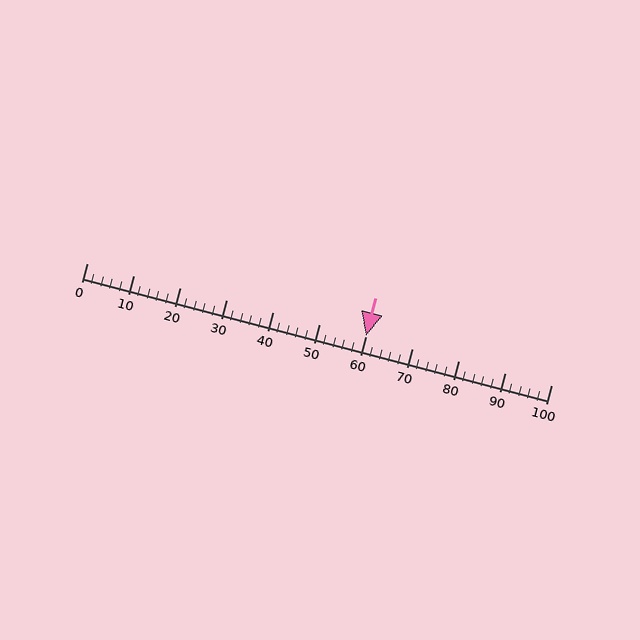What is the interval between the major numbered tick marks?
The major tick marks are spaced 10 units apart.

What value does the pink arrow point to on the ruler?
The pink arrow points to approximately 60.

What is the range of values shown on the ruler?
The ruler shows values from 0 to 100.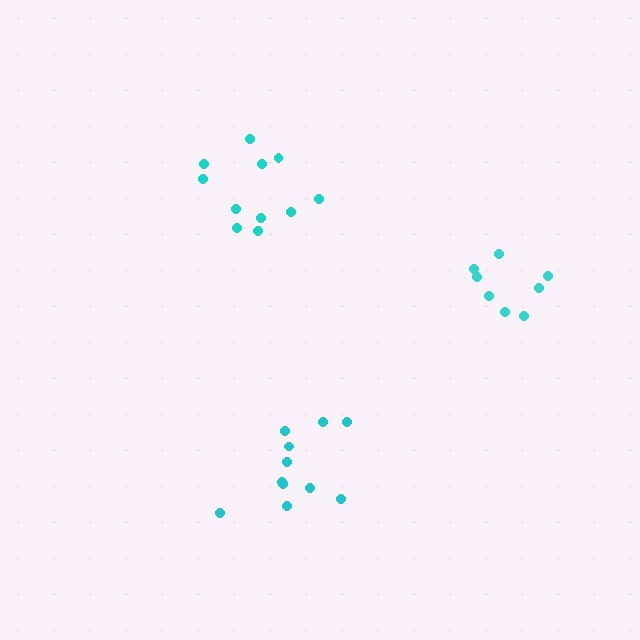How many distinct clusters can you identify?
There are 3 distinct clusters.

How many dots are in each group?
Group 1: 8 dots, Group 2: 11 dots, Group 3: 11 dots (30 total).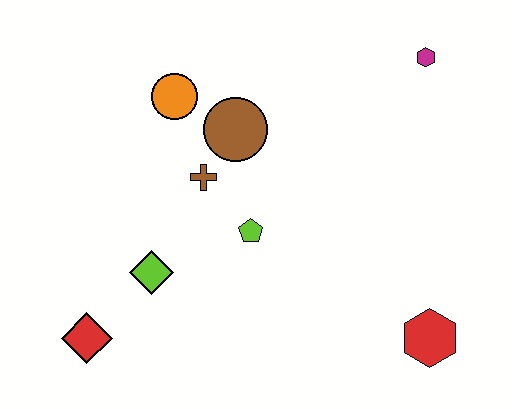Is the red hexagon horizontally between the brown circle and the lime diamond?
No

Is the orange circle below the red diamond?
No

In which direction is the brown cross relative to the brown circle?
The brown cross is below the brown circle.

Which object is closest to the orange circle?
The brown circle is closest to the orange circle.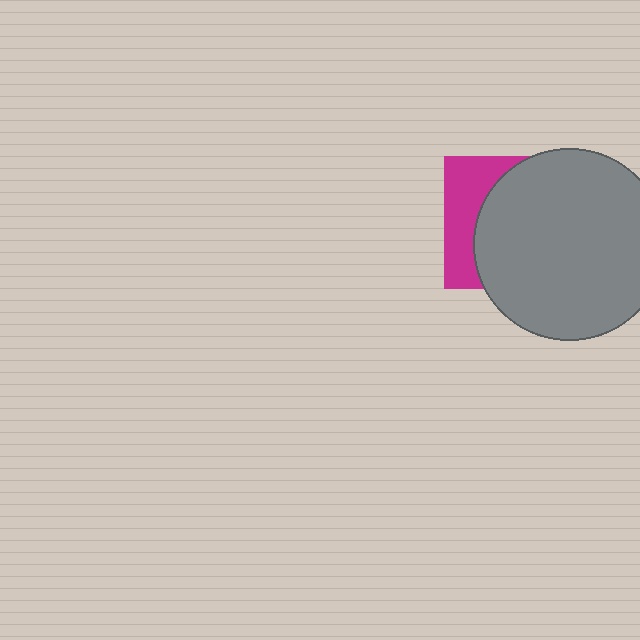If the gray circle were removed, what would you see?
You would see the complete magenta square.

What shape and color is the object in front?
The object in front is a gray circle.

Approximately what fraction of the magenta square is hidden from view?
Roughly 69% of the magenta square is hidden behind the gray circle.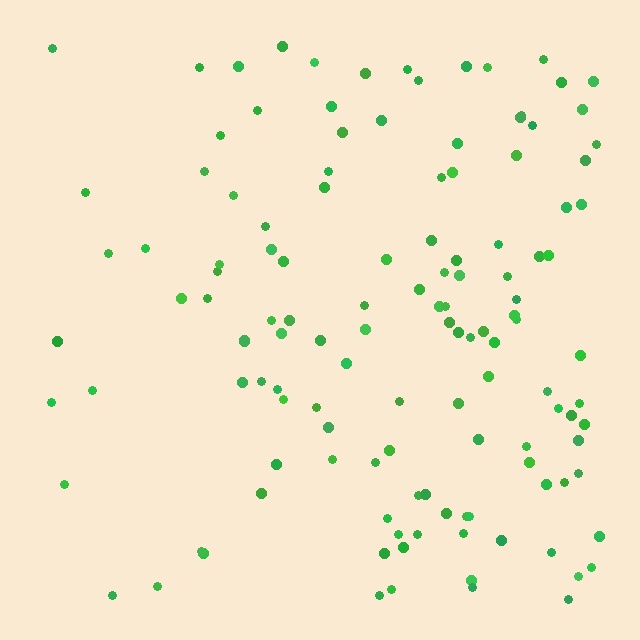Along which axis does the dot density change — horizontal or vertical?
Horizontal.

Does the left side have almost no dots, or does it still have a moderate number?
Still a moderate number, just noticeably fewer than the right.